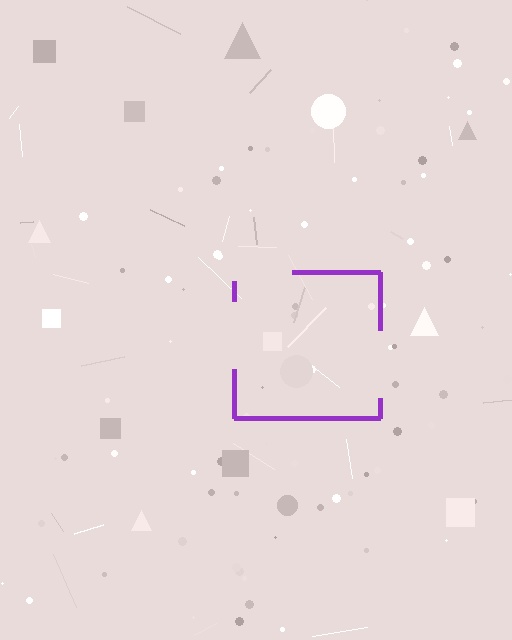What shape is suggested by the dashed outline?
The dashed outline suggests a square.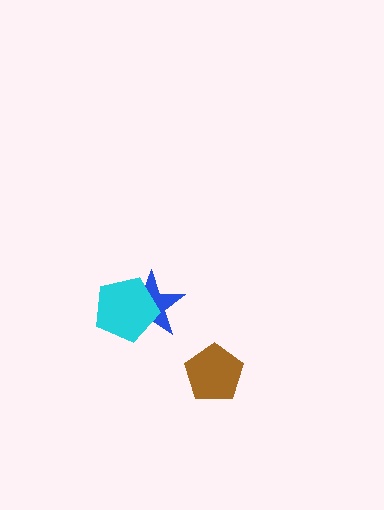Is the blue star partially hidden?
Yes, it is partially covered by another shape.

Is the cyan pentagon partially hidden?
No, no other shape covers it.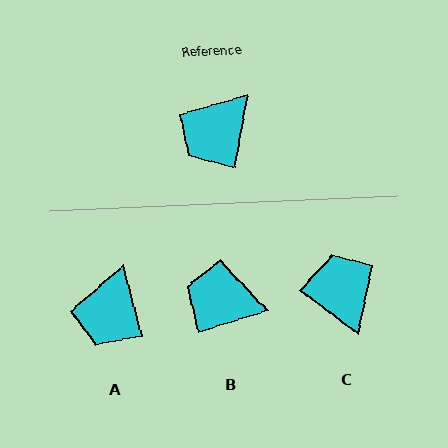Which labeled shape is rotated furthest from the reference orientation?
C, about 117 degrees away.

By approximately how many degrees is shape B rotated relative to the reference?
Approximately 62 degrees clockwise.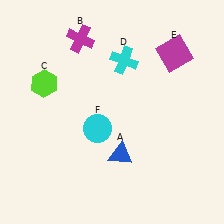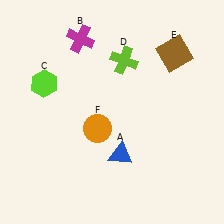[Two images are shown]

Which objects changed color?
D changed from cyan to lime. E changed from magenta to brown. F changed from cyan to orange.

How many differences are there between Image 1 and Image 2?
There are 3 differences between the two images.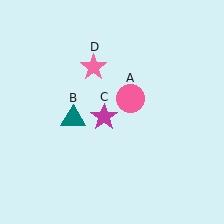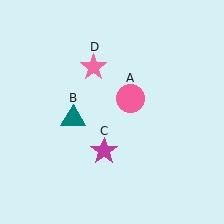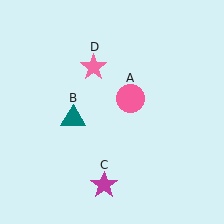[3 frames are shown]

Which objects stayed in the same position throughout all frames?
Pink circle (object A) and teal triangle (object B) and pink star (object D) remained stationary.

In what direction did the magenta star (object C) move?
The magenta star (object C) moved down.